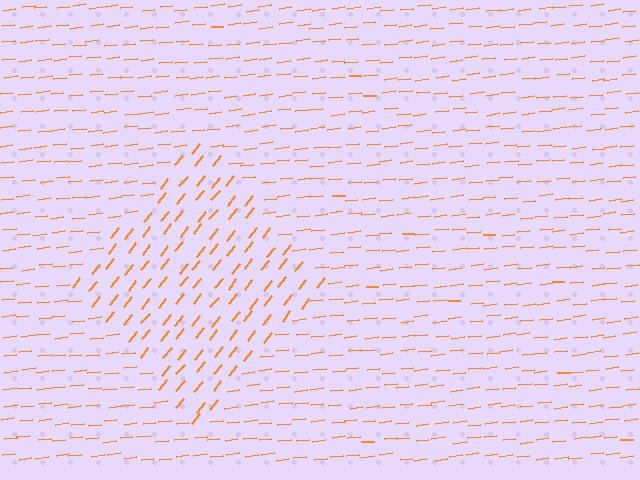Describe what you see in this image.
The image is filled with small orange line segments. A diamond region in the image has lines oriented differently from the surrounding lines, creating a visible texture boundary.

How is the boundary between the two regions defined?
The boundary is defined purely by a change in line orientation (approximately 45 degrees difference). All lines are the same color and thickness.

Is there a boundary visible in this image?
Yes, there is a texture boundary formed by a change in line orientation.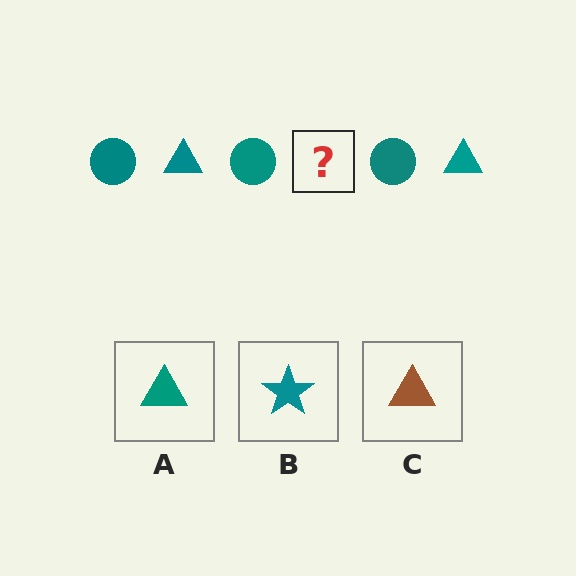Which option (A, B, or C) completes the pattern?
A.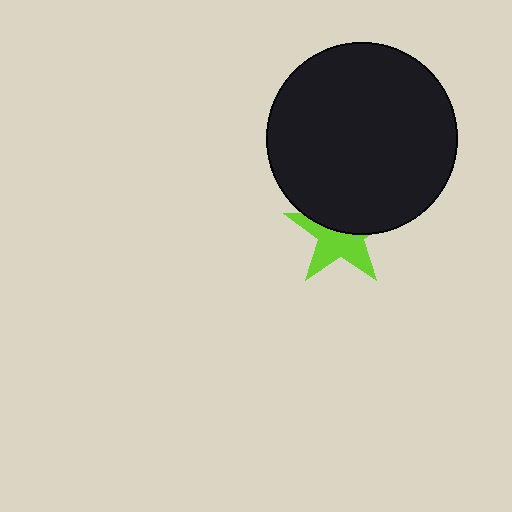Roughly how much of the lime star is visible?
About half of it is visible (roughly 54%).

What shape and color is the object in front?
The object in front is a black circle.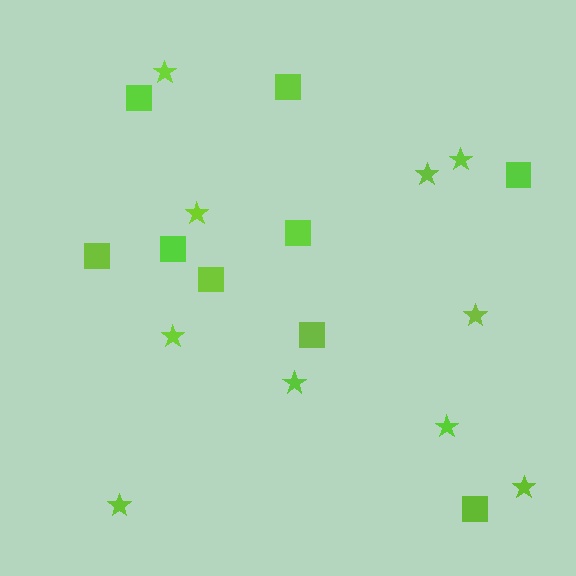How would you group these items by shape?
There are 2 groups: one group of stars (10) and one group of squares (9).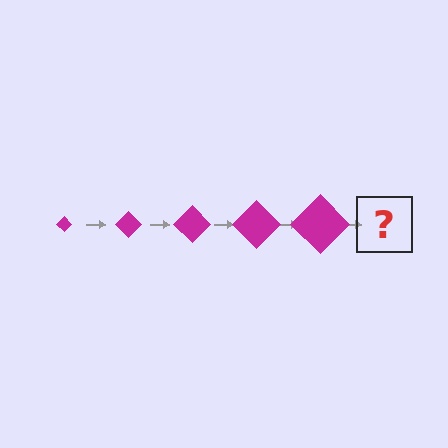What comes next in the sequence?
The next element should be a magenta diamond, larger than the previous one.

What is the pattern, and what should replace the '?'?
The pattern is that the diamond gets progressively larger each step. The '?' should be a magenta diamond, larger than the previous one.